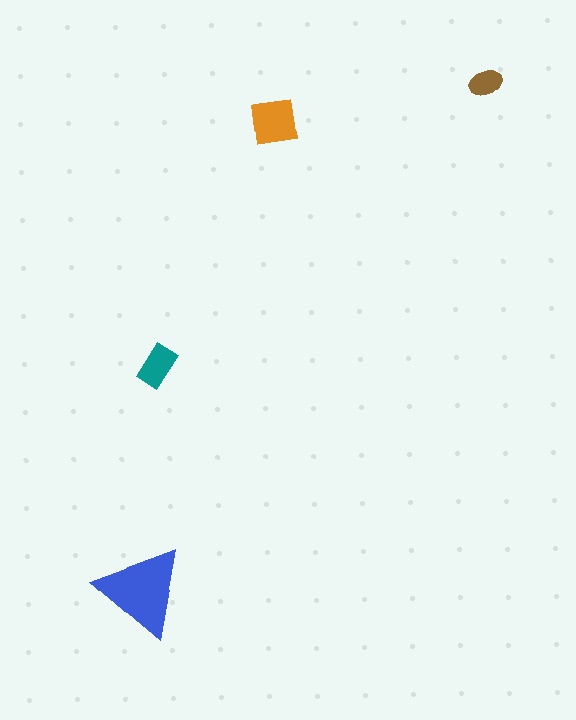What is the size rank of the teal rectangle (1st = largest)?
3rd.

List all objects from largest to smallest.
The blue triangle, the orange square, the teal rectangle, the brown ellipse.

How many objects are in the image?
There are 4 objects in the image.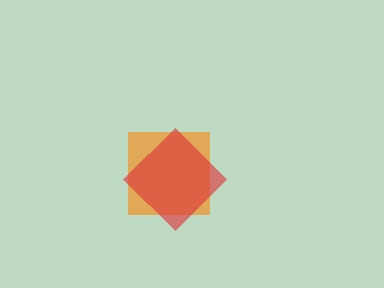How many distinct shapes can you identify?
There are 2 distinct shapes: an orange square, a red diamond.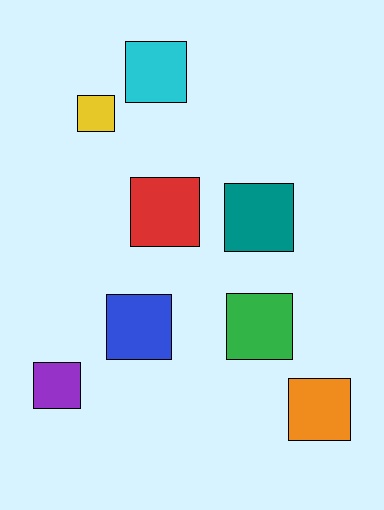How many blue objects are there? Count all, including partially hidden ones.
There is 1 blue object.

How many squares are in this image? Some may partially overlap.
There are 8 squares.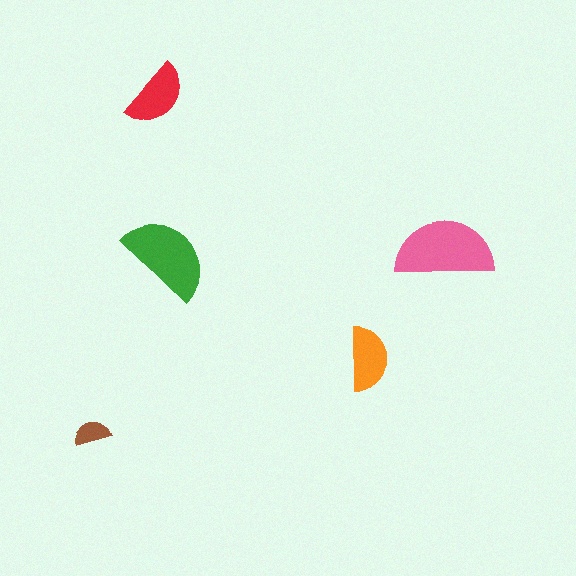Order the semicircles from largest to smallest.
the pink one, the green one, the red one, the orange one, the brown one.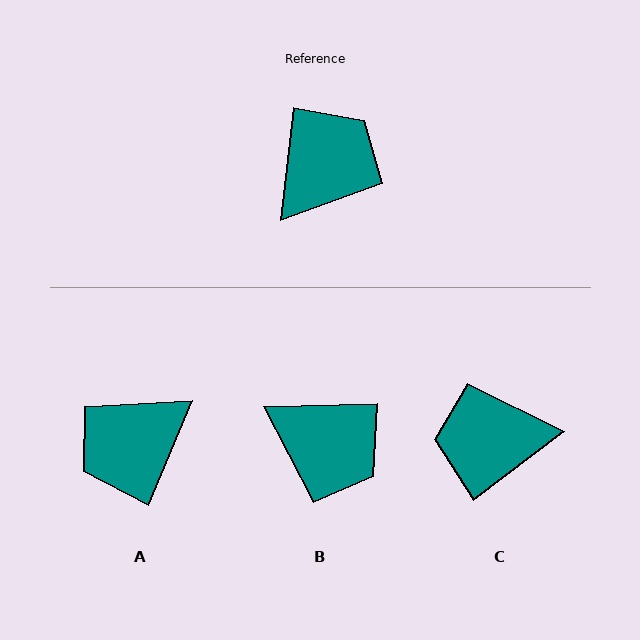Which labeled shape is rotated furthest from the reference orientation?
A, about 163 degrees away.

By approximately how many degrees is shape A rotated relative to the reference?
Approximately 163 degrees counter-clockwise.